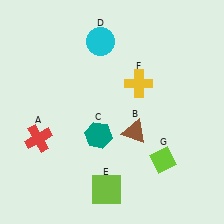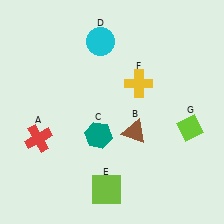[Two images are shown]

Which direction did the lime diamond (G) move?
The lime diamond (G) moved up.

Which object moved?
The lime diamond (G) moved up.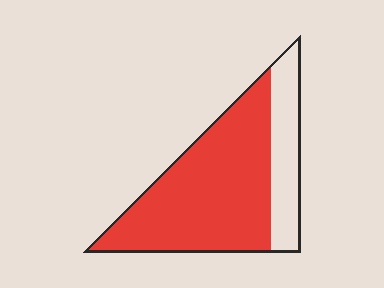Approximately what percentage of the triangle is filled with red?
Approximately 75%.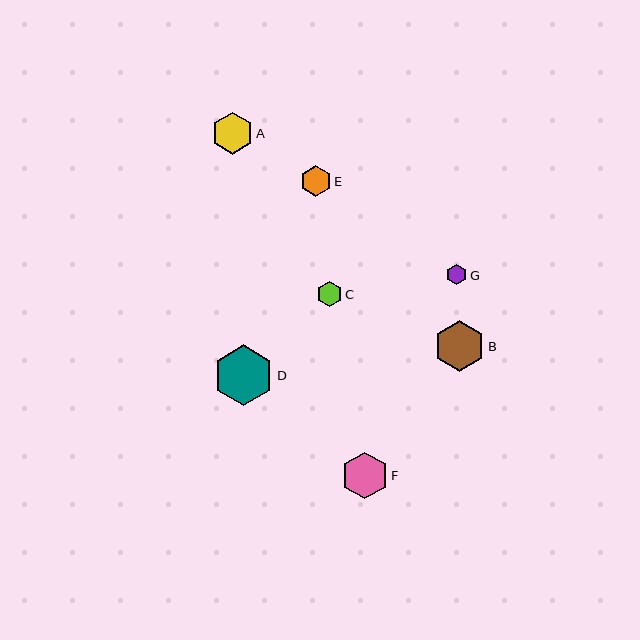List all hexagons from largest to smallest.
From largest to smallest: D, B, F, A, E, C, G.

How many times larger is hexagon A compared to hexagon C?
Hexagon A is approximately 1.6 times the size of hexagon C.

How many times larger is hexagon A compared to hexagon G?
Hexagon A is approximately 2.0 times the size of hexagon G.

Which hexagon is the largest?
Hexagon D is the largest with a size of approximately 61 pixels.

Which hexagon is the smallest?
Hexagon G is the smallest with a size of approximately 20 pixels.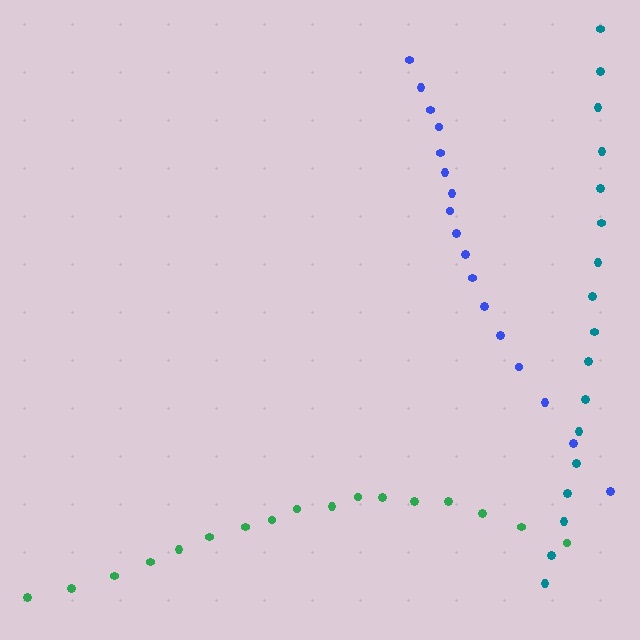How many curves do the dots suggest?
There are 3 distinct paths.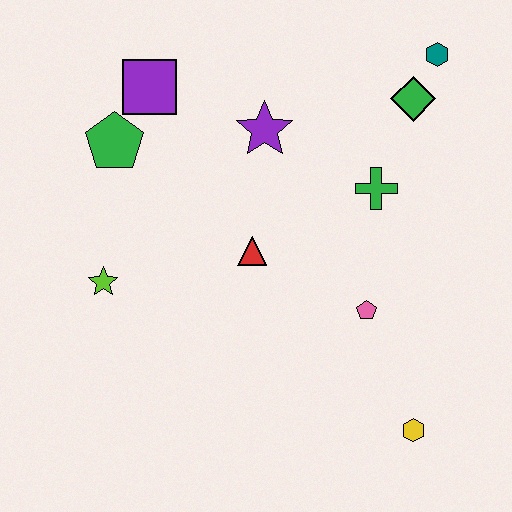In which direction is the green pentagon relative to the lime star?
The green pentagon is above the lime star.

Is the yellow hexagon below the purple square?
Yes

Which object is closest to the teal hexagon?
The green diamond is closest to the teal hexagon.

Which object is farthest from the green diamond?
The lime star is farthest from the green diamond.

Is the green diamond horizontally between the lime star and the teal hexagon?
Yes